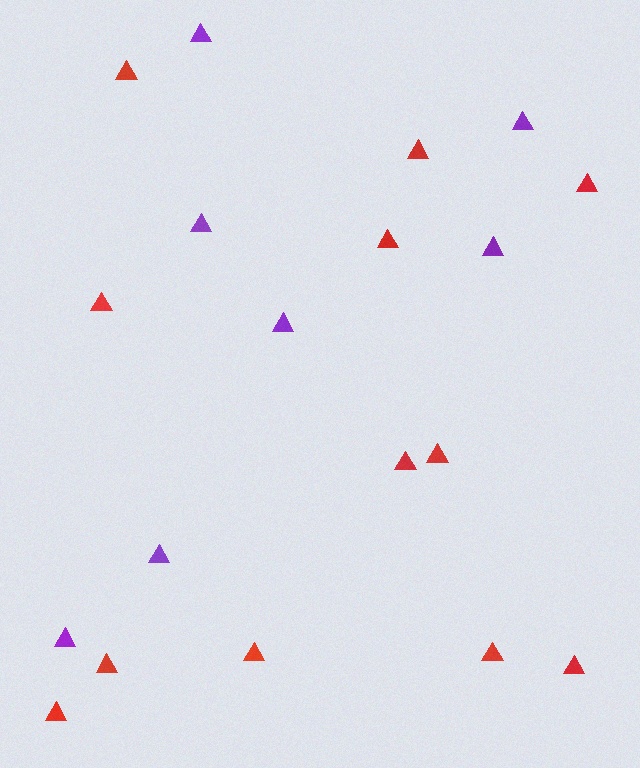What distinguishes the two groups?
There are 2 groups: one group of purple triangles (7) and one group of red triangles (12).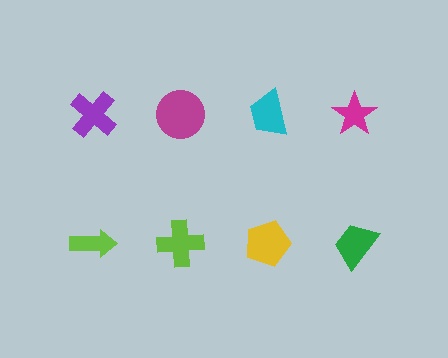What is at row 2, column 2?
A lime cross.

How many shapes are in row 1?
4 shapes.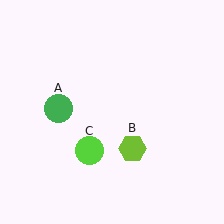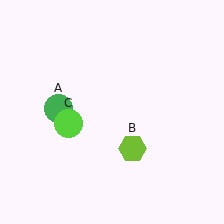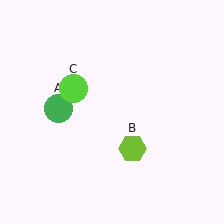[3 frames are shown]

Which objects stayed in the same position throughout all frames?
Green circle (object A) and lime hexagon (object B) remained stationary.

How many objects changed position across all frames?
1 object changed position: lime circle (object C).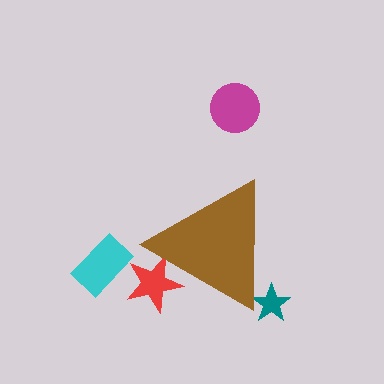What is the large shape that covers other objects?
A brown triangle.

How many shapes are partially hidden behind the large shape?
2 shapes are partially hidden.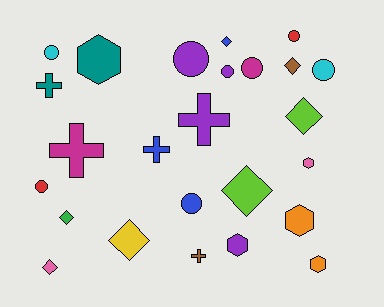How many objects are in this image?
There are 25 objects.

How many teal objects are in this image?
There are 2 teal objects.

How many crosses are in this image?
There are 5 crosses.